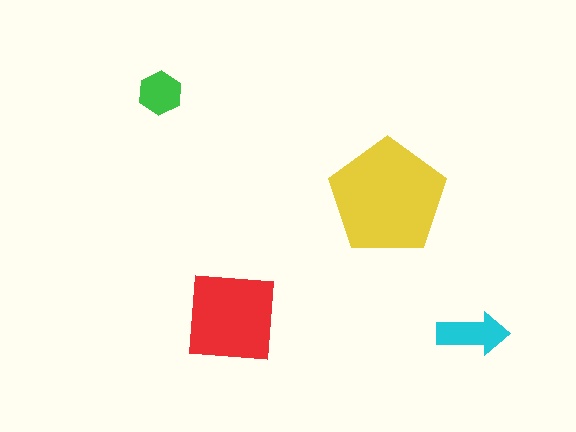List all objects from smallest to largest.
The green hexagon, the cyan arrow, the red square, the yellow pentagon.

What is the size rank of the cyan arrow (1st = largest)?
3rd.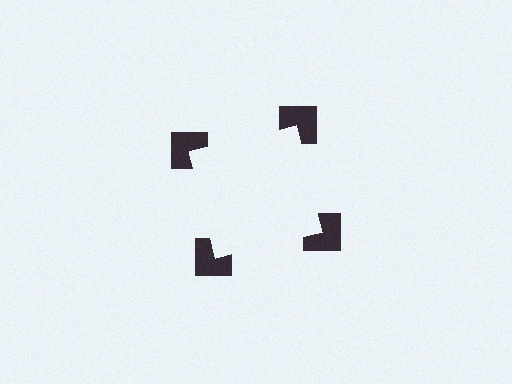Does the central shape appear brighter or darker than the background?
It typically appears slightly brighter than the background, even though no actual brightness change is drawn.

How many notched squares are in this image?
There are 4 — one at each vertex of the illusory square.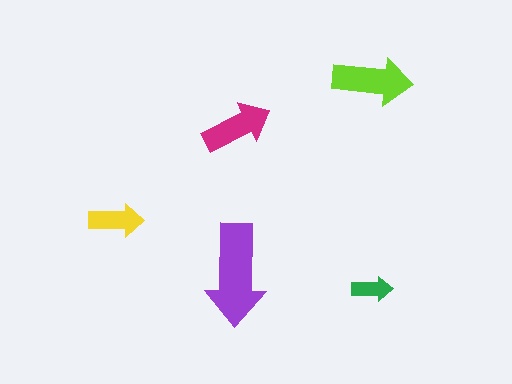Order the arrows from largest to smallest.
the purple one, the lime one, the magenta one, the yellow one, the green one.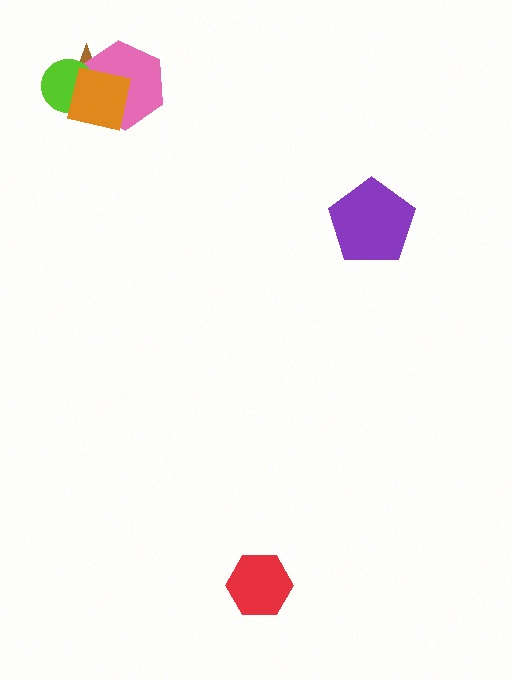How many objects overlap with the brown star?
3 objects overlap with the brown star.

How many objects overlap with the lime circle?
3 objects overlap with the lime circle.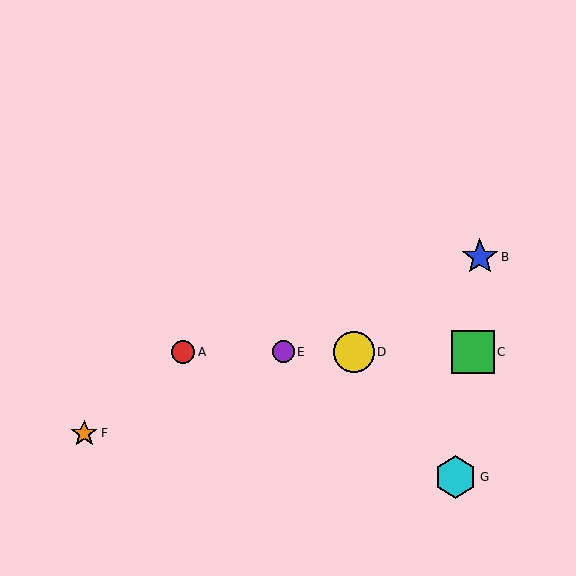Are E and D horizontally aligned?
Yes, both are at y≈352.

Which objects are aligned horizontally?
Objects A, C, D, E are aligned horizontally.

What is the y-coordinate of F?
Object F is at y≈433.